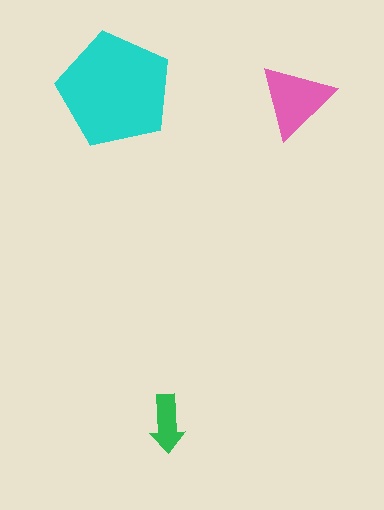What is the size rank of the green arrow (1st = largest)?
3rd.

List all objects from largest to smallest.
The cyan pentagon, the pink triangle, the green arrow.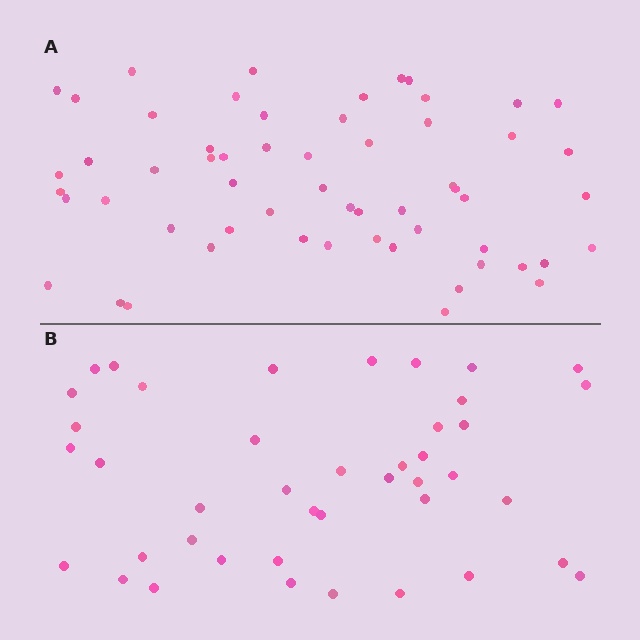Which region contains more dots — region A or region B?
Region A (the top region) has more dots.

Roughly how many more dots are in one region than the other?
Region A has approximately 15 more dots than region B.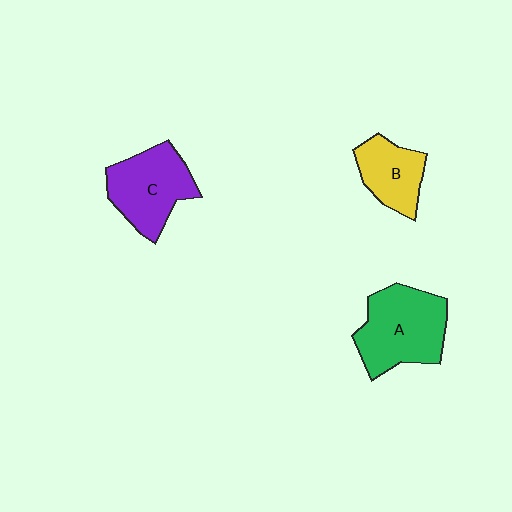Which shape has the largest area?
Shape A (green).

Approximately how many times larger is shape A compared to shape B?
Approximately 1.6 times.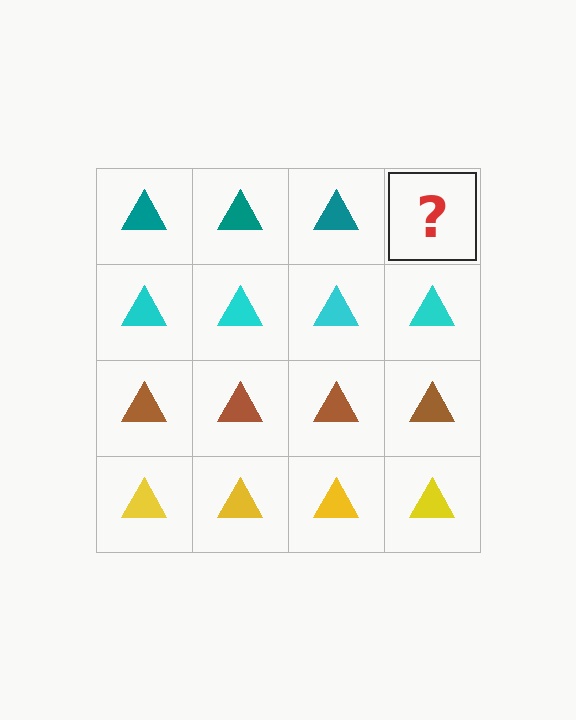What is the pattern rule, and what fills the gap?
The rule is that each row has a consistent color. The gap should be filled with a teal triangle.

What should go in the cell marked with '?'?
The missing cell should contain a teal triangle.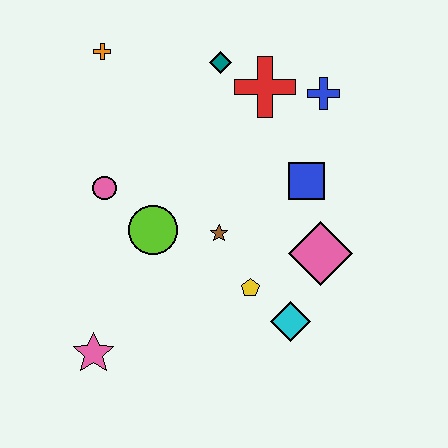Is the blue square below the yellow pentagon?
No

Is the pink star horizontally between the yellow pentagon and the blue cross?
No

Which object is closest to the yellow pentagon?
The cyan diamond is closest to the yellow pentagon.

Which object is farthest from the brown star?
The orange cross is farthest from the brown star.